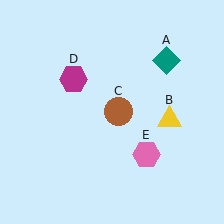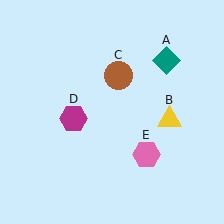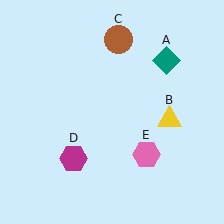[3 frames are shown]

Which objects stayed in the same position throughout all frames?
Teal diamond (object A) and yellow triangle (object B) and pink hexagon (object E) remained stationary.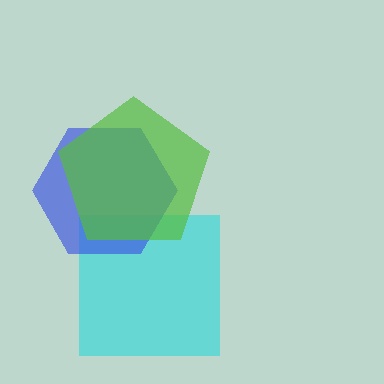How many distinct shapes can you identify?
There are 3 distinct shapes: a cyan square, a blue hexagon, a lime pentagon.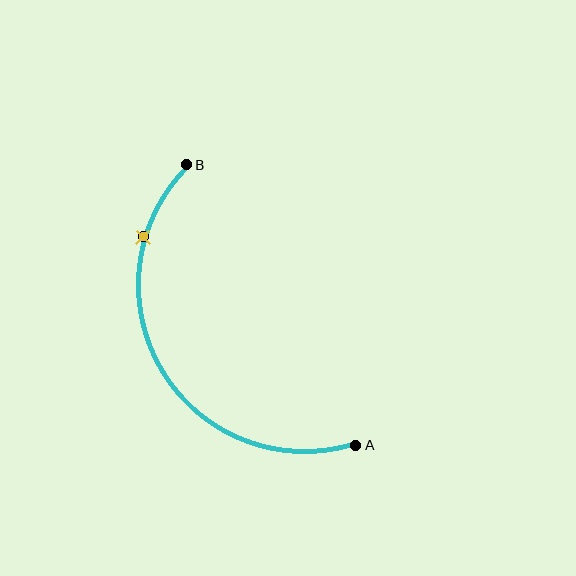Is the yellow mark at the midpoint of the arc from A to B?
No. The yellow mark lies on the arc but is closer to endpoint B. The arc midpoint would be at the point on the curve equidistant along the arc from both A and B.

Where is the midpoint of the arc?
The arc midpoint is the point on the curve farthest from the straight line joining A and B. It sits to the left of that line.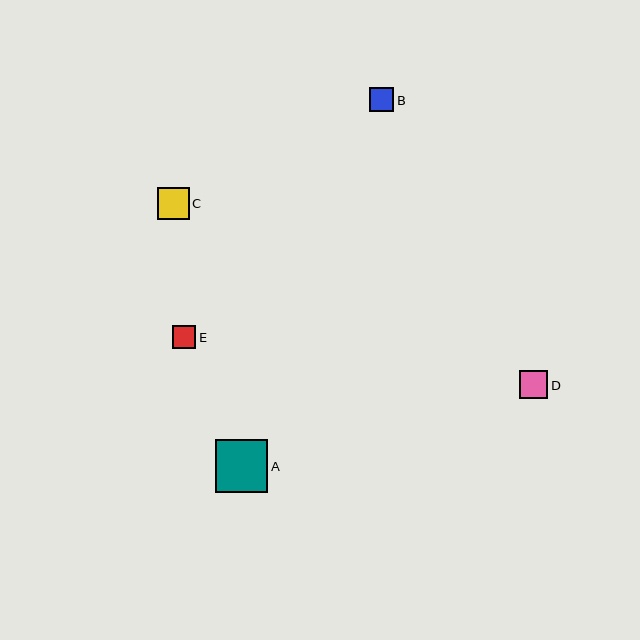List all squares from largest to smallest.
From largest to smallest: A, C, D, B, E.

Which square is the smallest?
Square E is the smallest with a size of approximately 23 pixels.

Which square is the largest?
Square A is the largest with a size of approximately 53 pixels.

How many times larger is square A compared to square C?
Square A is approximately 1.7 times the size of square C.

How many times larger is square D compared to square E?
Square D is approximately 1.2 times the size of square E.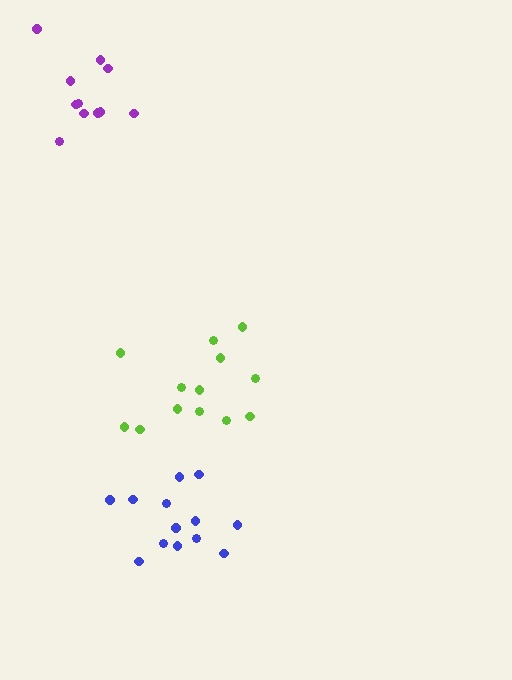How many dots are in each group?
Group 1: 11 dots, Group 2: 13 dots, Group 3: 13 dots (37 total).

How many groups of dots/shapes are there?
There are 3 groups.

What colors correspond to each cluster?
The clusters are colored: purple, lime, blue.